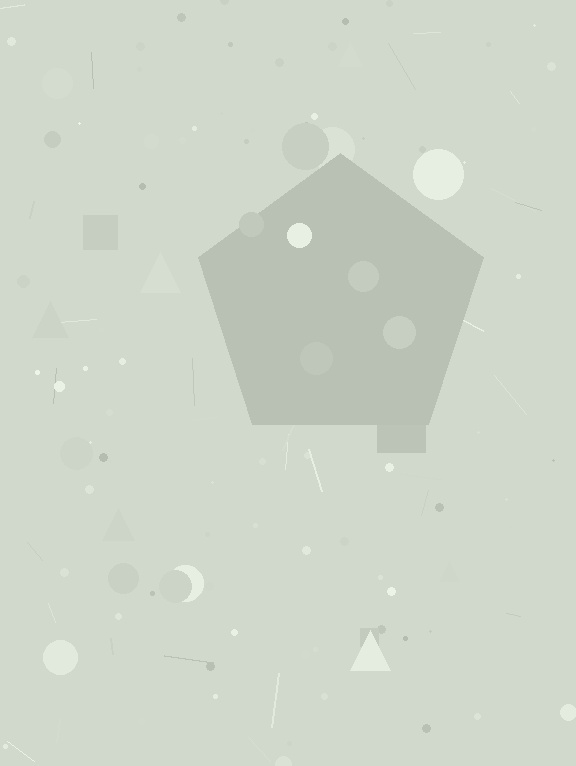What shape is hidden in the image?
A pentagon is hidden in the image.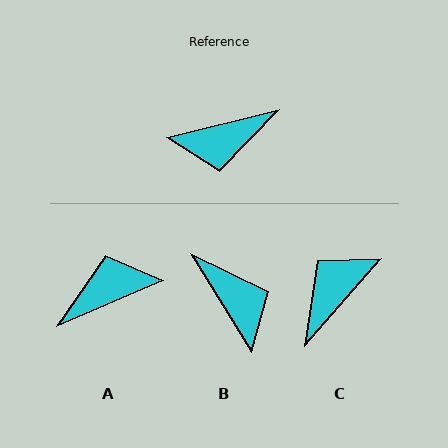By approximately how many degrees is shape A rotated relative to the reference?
Approximately 171 degrees clockwise.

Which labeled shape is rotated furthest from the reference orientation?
A, about 171 degrees away.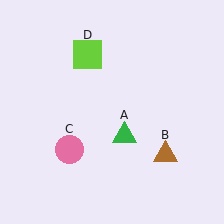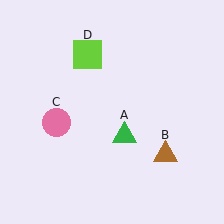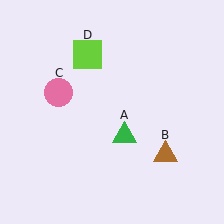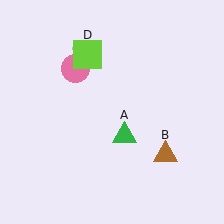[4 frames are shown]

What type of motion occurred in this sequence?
The pink circle (object C) rotated clockwise around the center of the scene.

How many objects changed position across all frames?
1 object changed position: pink circle (object C).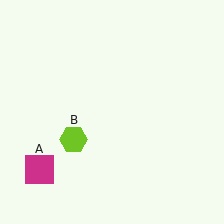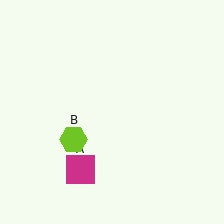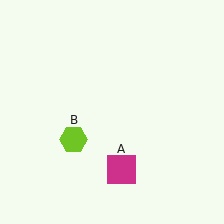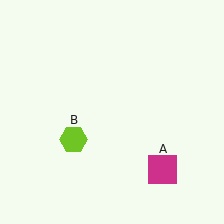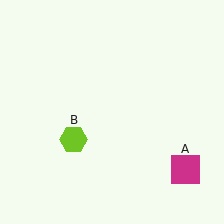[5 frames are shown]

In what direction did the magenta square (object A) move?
The magenta square (object A) moved right.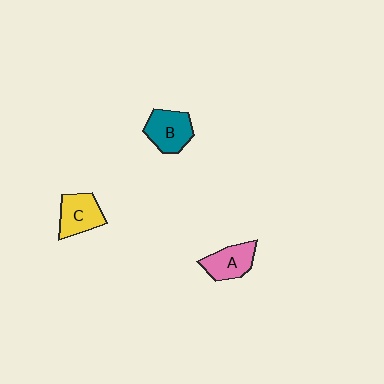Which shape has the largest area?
Shape B (teal).